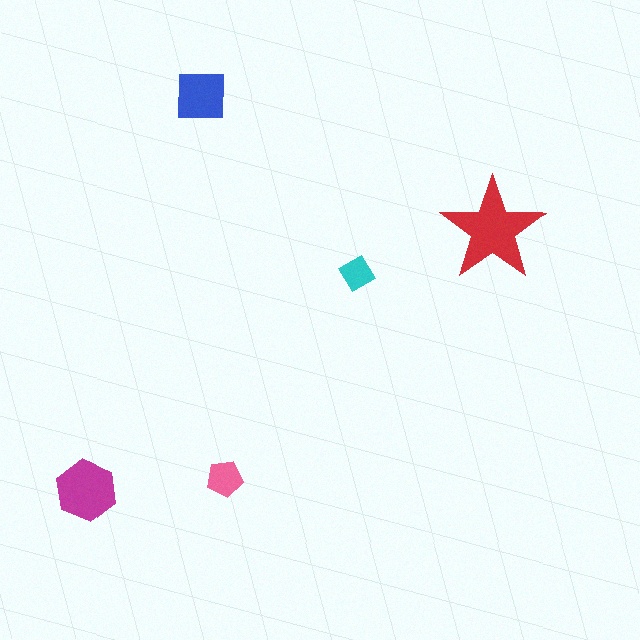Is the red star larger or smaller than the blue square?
Larger.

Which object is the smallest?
The cyan diamond.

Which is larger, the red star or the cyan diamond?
The red star.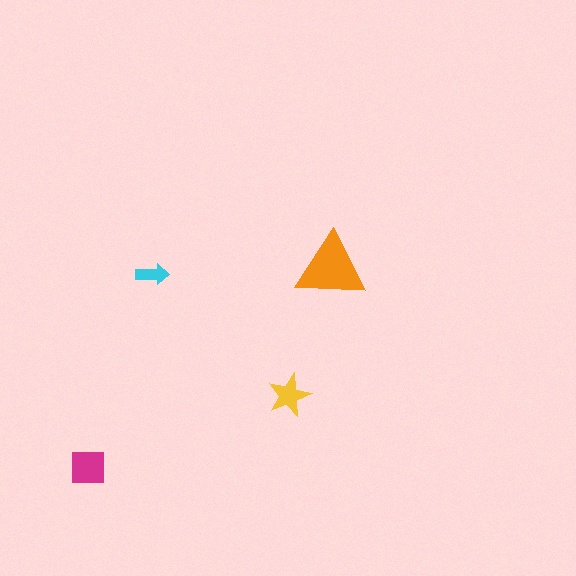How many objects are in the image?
There are 4 objects in the image.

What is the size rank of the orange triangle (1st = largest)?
1st.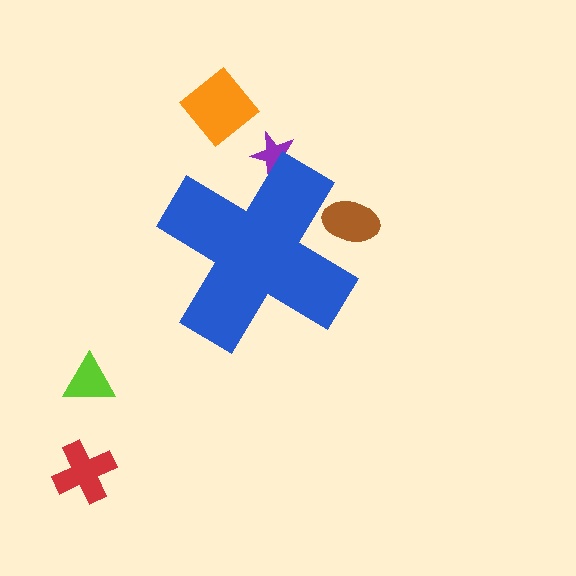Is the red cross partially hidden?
No, the red cross is fully visible.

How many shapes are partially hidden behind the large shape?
2 shapes are partially hidden.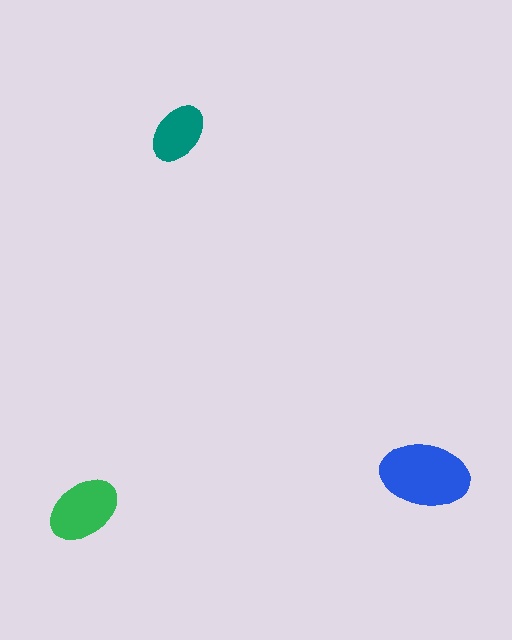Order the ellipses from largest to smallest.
the blue one, the green one, the teal one.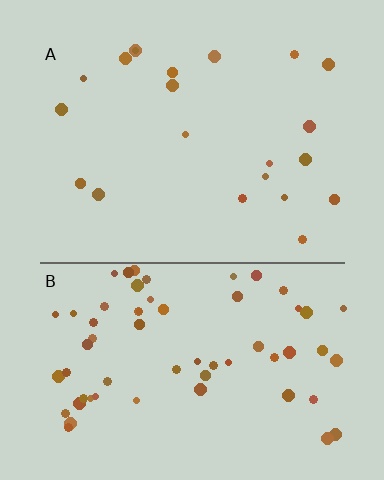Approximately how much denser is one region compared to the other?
Approximately 2.9× — region B over region A.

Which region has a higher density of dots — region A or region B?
B (the bottom).